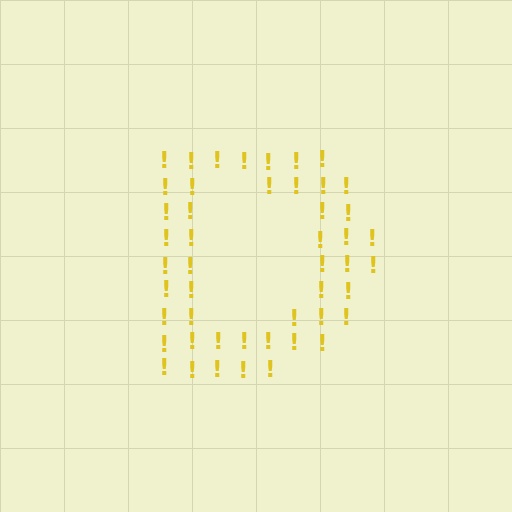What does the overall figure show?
The overall figure shows the letter D.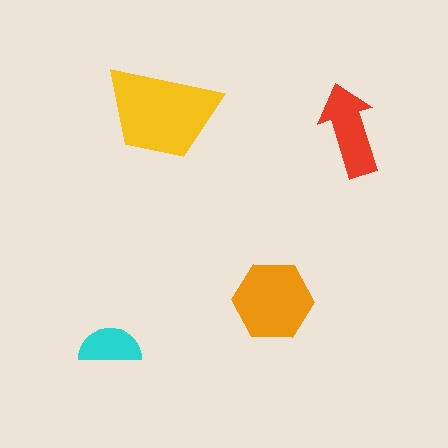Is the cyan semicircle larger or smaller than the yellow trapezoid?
Smaller.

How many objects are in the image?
There are 4 objects in the image.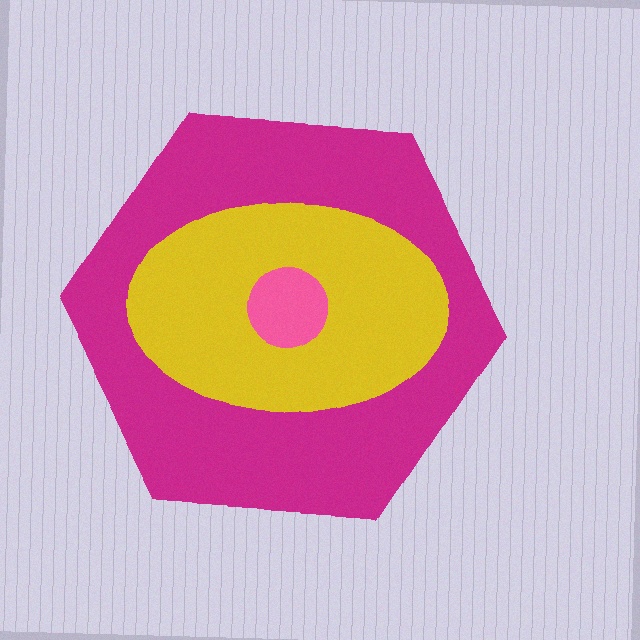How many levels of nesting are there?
3.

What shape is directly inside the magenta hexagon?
The yellow ellipse.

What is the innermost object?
The pink circle.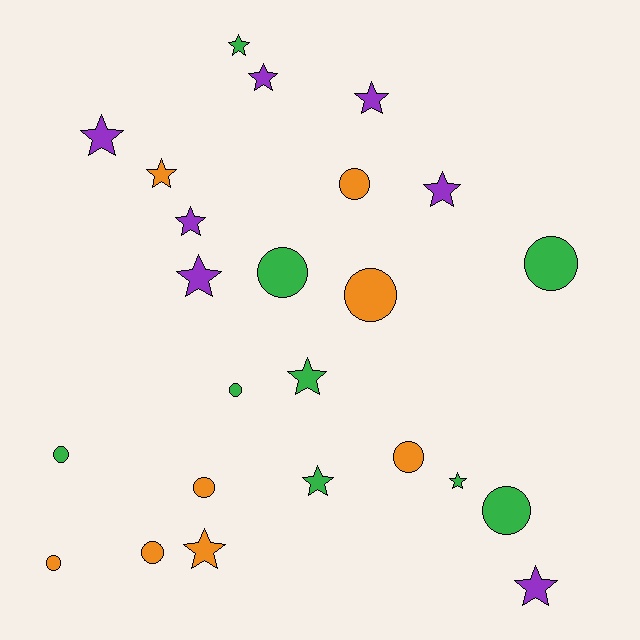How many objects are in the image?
There are 24 objects.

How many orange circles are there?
There are 6 orange circles.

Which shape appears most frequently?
Star, with 13 objects.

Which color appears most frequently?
Green, with 9 objects.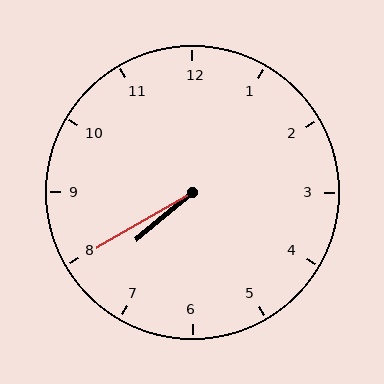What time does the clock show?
7:40.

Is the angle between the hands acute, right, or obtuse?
It is acute.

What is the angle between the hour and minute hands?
Approximately 10 degrees.